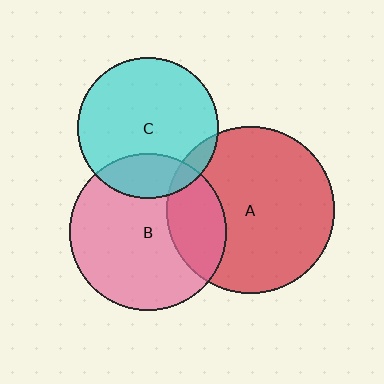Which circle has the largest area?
Circle A (red).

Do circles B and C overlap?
Yes.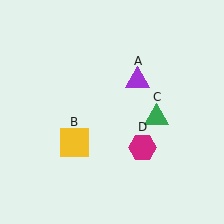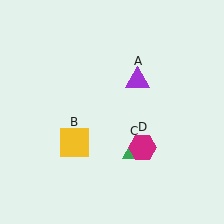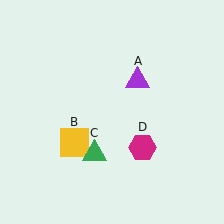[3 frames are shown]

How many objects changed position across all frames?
1 object changed position: green triangle (object C).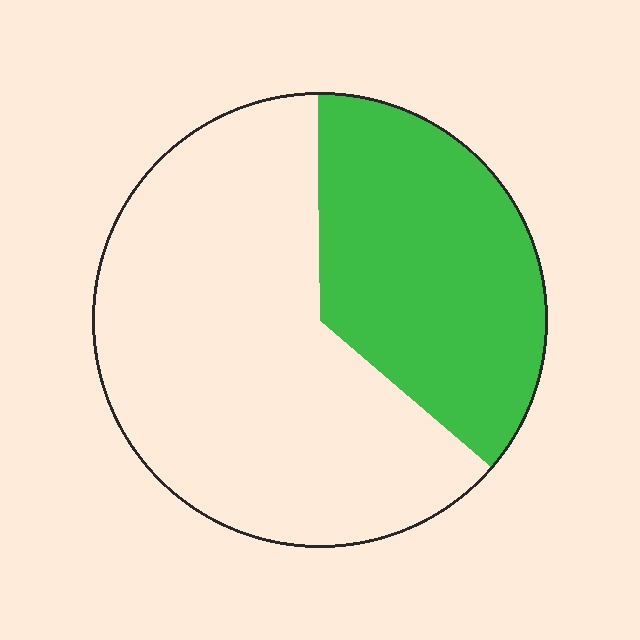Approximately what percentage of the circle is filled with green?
Approximately 35%.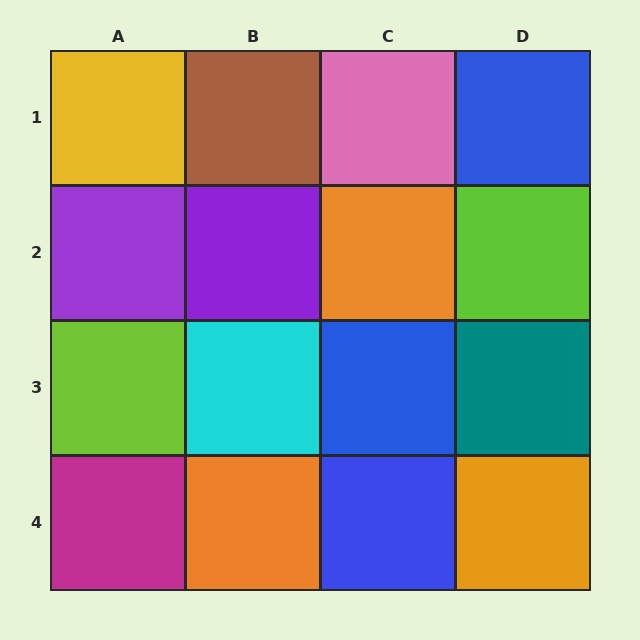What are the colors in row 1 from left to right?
Yellow, brown, pink, blue.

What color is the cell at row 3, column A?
Lime.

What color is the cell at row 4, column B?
Orange.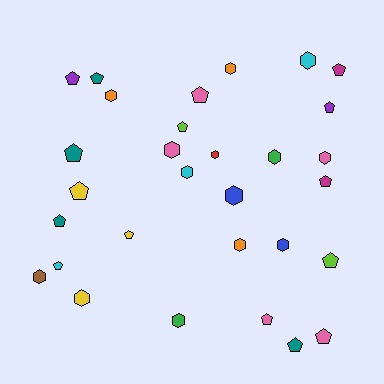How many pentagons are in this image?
There are 16 pentagons.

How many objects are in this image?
There are 30 objects.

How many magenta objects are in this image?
There are 2 magenta objects.